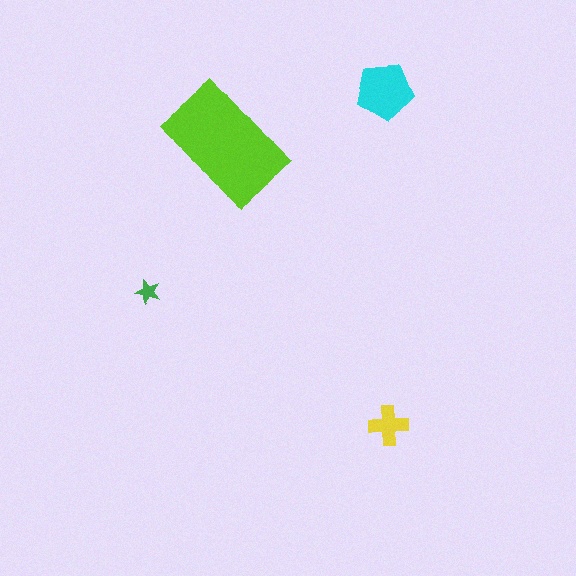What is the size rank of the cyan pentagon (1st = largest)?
2nd.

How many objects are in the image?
There are 4 objects in the image.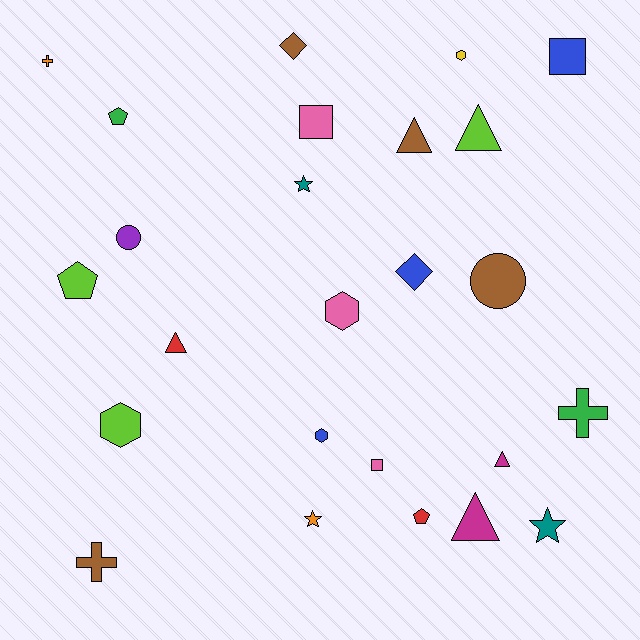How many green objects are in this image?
There are 2 green objects.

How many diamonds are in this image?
There are 2 diamonds.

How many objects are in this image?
There are 25 objects.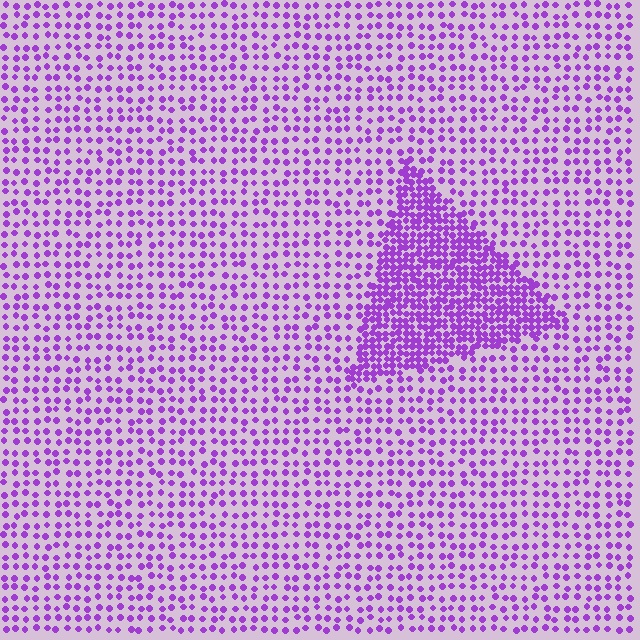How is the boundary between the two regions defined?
The boundary is defined by a change in element density (approximately 2.5x ratio). All elements are the same color, size, and shape.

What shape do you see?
I see a triangle.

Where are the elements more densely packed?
The elements are more densely packed inside the triangle boundary.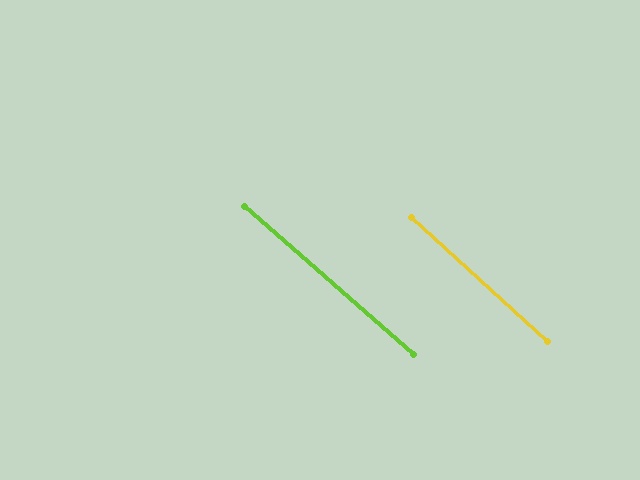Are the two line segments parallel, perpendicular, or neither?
Parallel — their directions differ by only 1.1°.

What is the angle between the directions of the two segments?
Approximately 1 degree.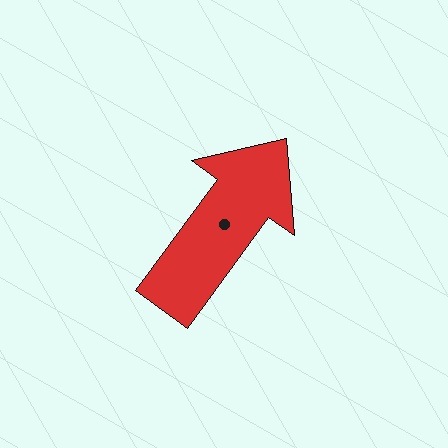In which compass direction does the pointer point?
Northeast.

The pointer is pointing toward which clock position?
Roughly 1 o'clock.